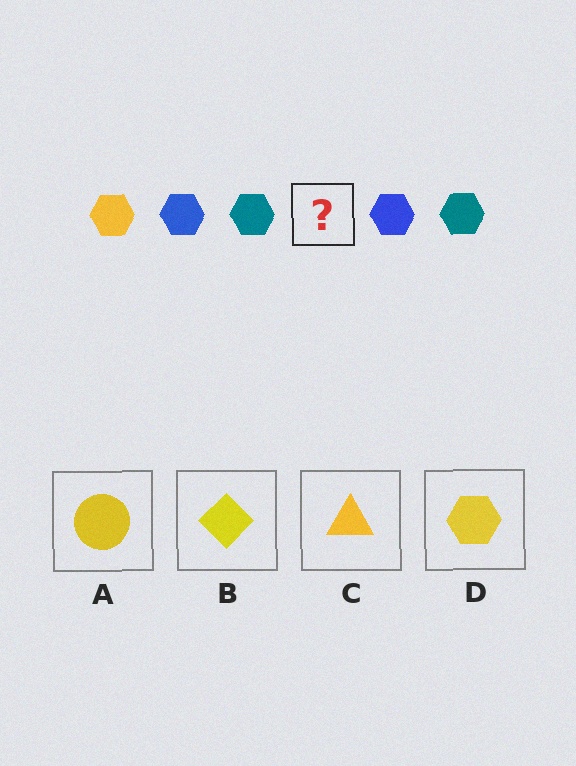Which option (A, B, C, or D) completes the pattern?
D.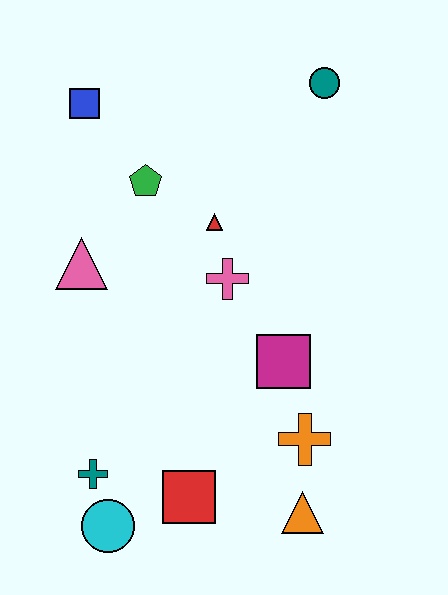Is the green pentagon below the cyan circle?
No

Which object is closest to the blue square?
The green pentagon is closest to the blue square.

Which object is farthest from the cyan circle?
The teal circle is farthest from the cyan circle.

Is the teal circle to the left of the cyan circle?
No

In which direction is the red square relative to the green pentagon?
The red square is below the green pentagon.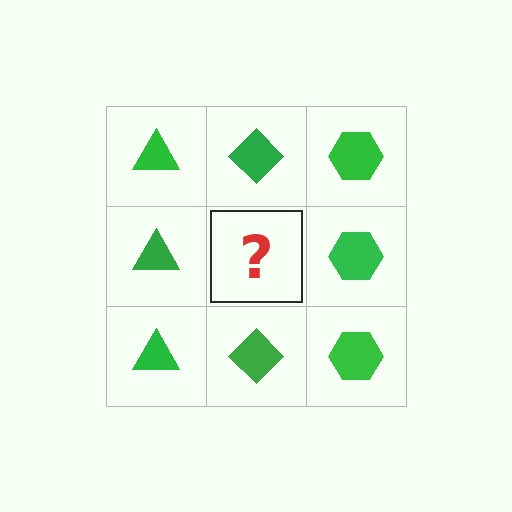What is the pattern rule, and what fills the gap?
The rule is that each column has a consistent shape. The gap should be filled with a green diamond.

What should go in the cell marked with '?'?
The missing cell should contain a green diamond.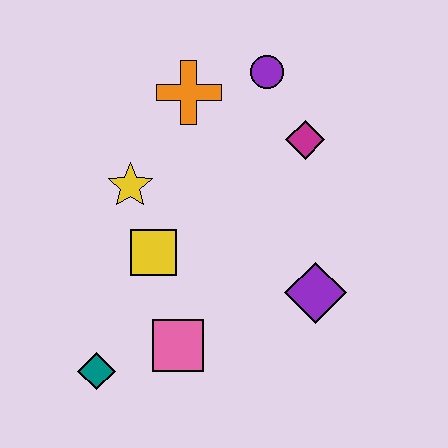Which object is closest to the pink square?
The teal diamond is closest to the pink square.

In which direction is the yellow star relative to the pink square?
The yellow star is above the pink square.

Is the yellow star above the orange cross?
No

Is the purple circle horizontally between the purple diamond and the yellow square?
Yes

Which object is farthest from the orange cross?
The teal diamond is farthest from the orange cross.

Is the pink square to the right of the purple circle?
No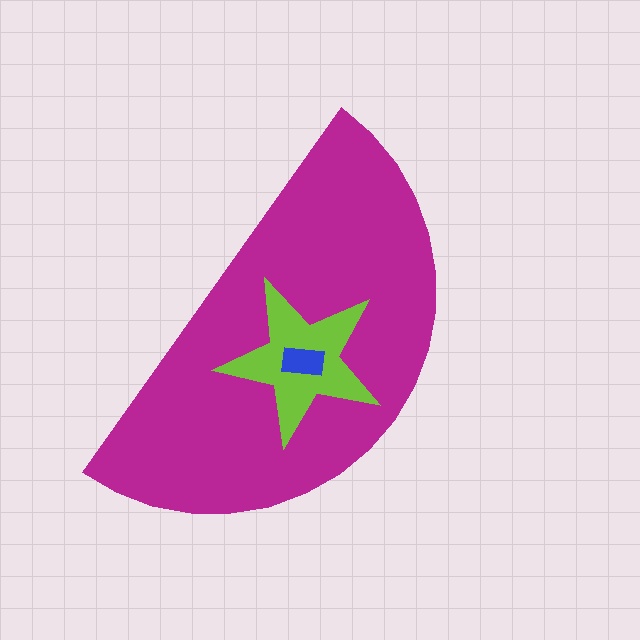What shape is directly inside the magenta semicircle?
The lime star.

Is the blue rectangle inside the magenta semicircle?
Yes.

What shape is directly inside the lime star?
The blue rectangle.